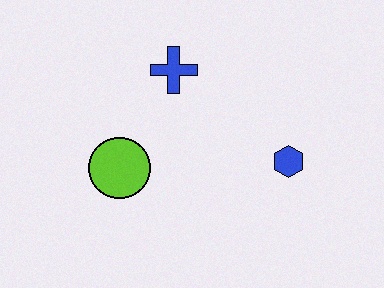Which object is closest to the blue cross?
The lime circle is closest to the blue cross.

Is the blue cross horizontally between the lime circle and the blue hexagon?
Yes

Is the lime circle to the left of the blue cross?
Yes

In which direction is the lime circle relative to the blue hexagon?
The lime circle is to the left of the blue hexagon.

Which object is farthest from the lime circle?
The blue hexagon is farthest from the lime circle.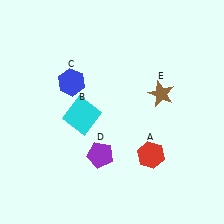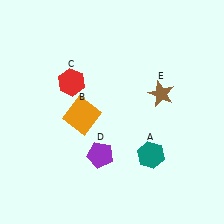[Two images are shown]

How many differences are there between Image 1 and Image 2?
There are 3 differences between the two images.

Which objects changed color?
A changed from red to teal. B changed from cyan to orange. C changed from blue to red.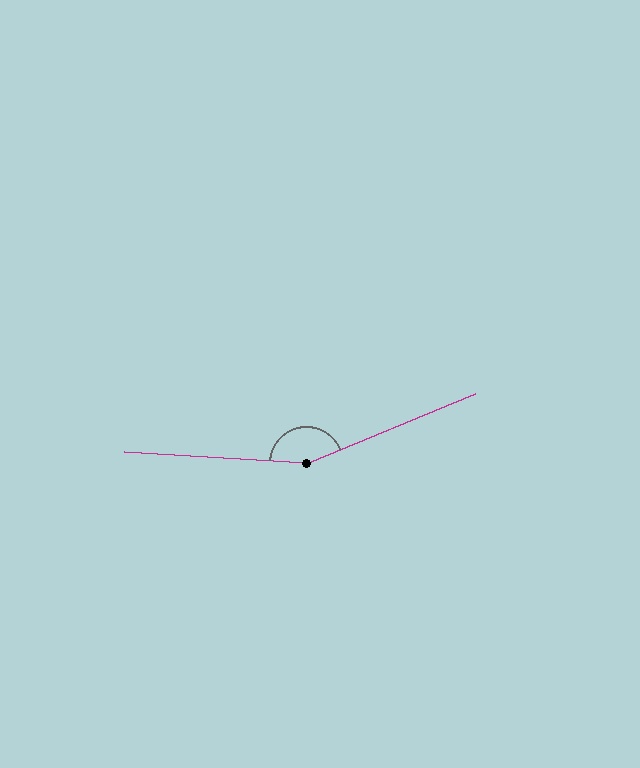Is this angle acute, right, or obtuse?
It is obtuse.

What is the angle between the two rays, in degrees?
Approximately 154 degrees.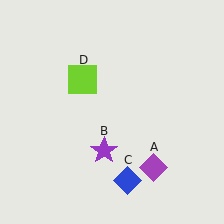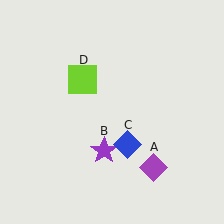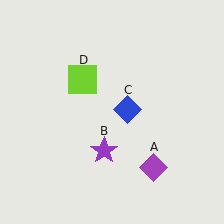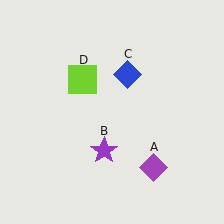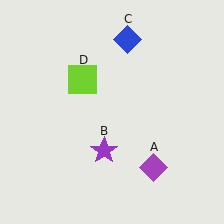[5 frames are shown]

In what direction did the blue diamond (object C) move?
The blue diamond (object C) moved up.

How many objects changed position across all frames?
1 object changed position: blue diamond (object C).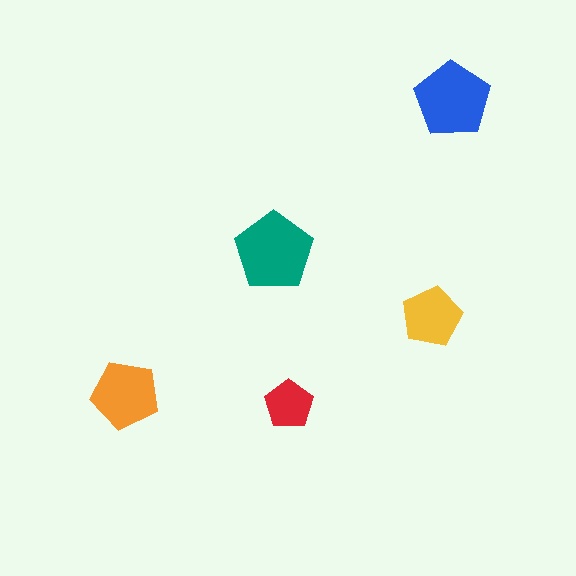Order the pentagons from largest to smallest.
the teal one, the blue one, the orange one, the yellow one, the red one.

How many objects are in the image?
There are 5 objects in the image.